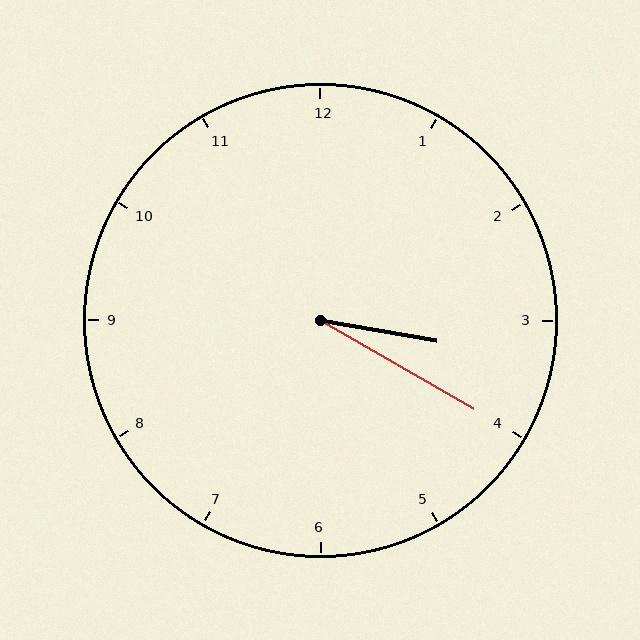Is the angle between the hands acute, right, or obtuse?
It is acute.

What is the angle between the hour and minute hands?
Approximately 20 degrees.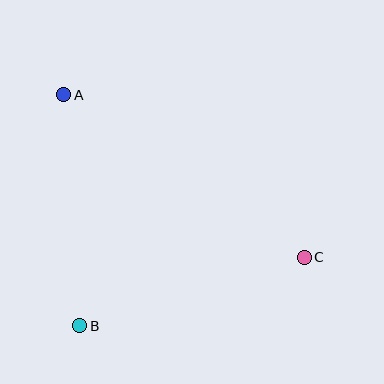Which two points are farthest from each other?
Points A and C are farthest from each other.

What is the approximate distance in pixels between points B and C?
The distance between B and C is approximately 235 pixels.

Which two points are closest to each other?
Points A and B are closest to each other.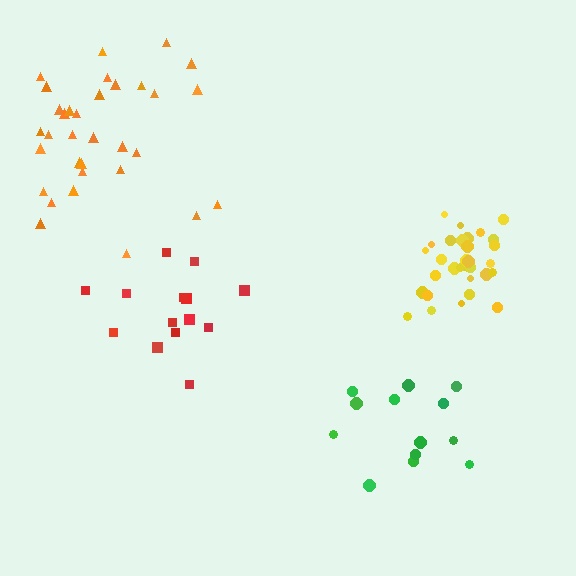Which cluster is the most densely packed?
Yellow.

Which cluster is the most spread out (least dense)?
Green.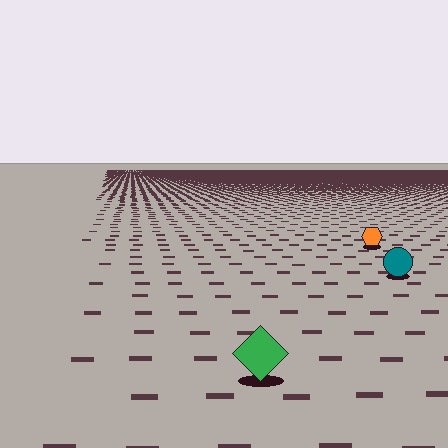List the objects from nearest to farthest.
From nearest to farthest: the green diamond, the teal circle, the orange hexagon.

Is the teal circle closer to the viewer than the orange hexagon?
Yes. The teal circle is closer — you can tell from the texture gradient: the ground texture is coarser near it.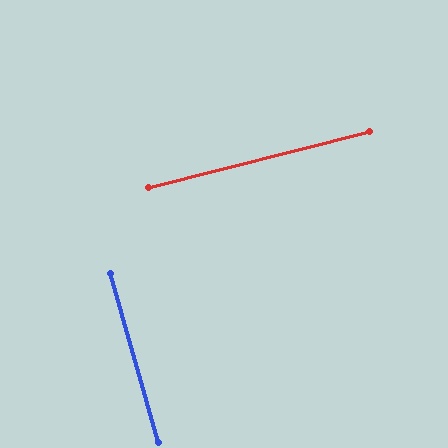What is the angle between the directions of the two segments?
Approximately 88 degrees.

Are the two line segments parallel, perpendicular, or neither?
Perpendicular — they meet at approximately 88°.